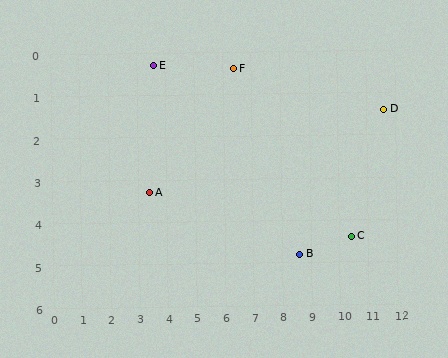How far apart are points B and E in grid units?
Points B and E are about 6.7 grid units apart.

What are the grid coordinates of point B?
Point B is at approximately (8.6, 4.8).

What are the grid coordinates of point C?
Point C is at approximately (10.4, 4.4).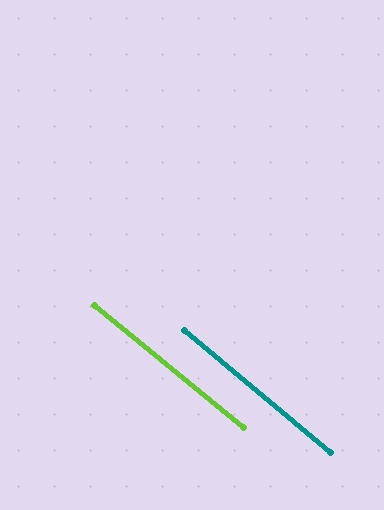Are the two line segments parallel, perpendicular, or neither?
Parallel — their directions differ by only 0.7°.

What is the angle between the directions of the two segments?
Approximately 1 degree.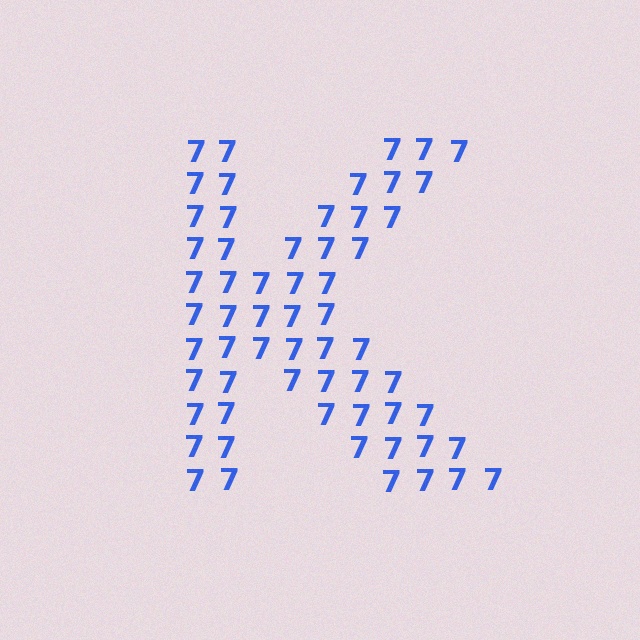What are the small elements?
The small elements are digit 7's.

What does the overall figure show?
The overall figure shows the letter K.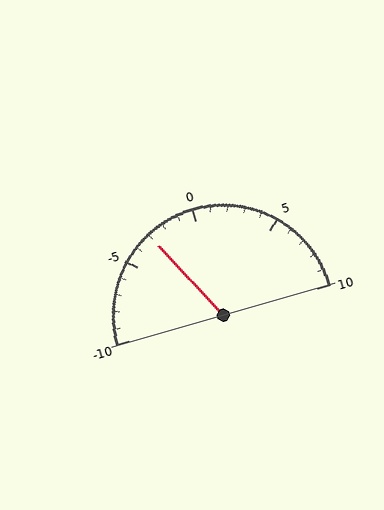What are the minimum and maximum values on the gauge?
The gauge ranges from -10 to 10.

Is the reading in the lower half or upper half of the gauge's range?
The reading is in the lower half of the range (-10 to 10).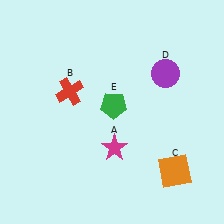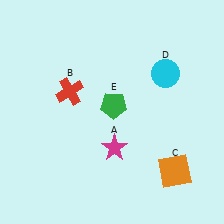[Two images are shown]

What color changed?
The circle (D) changed from purple in Image 1 to cyan in Image 2.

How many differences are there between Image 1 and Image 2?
There is 1 difference between the two images.